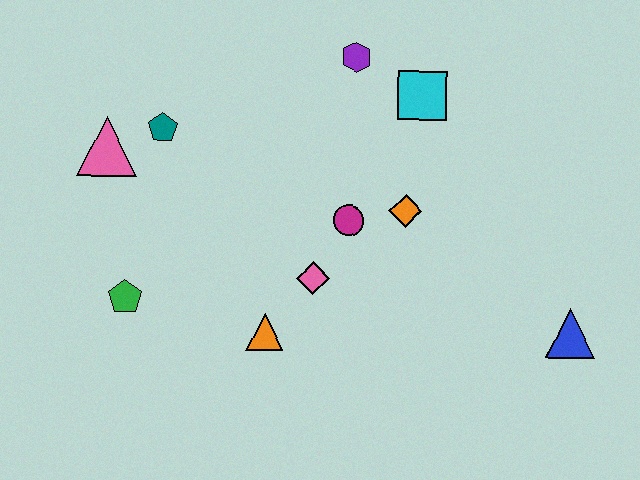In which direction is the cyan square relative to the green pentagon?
The cyan square is to the right of the green pentagon.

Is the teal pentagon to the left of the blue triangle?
Yes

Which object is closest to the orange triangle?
The pink diamond is closest to the orange triangle.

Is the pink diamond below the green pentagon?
No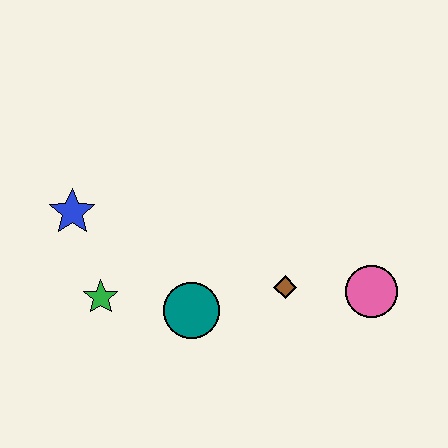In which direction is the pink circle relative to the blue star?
The pink circle is to the right of the blue star.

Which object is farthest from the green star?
The pink circle is farthest from the green star.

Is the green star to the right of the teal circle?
No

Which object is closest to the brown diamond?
The pink circle is closest to the brown diamond.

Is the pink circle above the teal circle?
Yes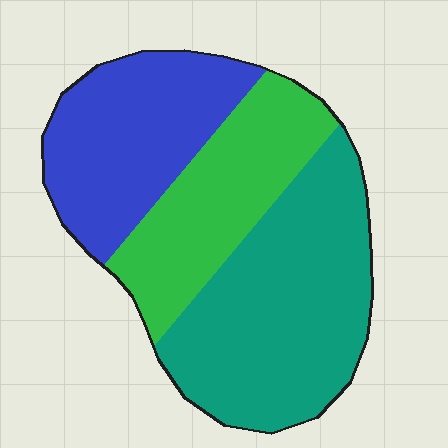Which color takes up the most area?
Teal, at roughly 45%.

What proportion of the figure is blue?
Blue takes up about one third (1/3) of the figure.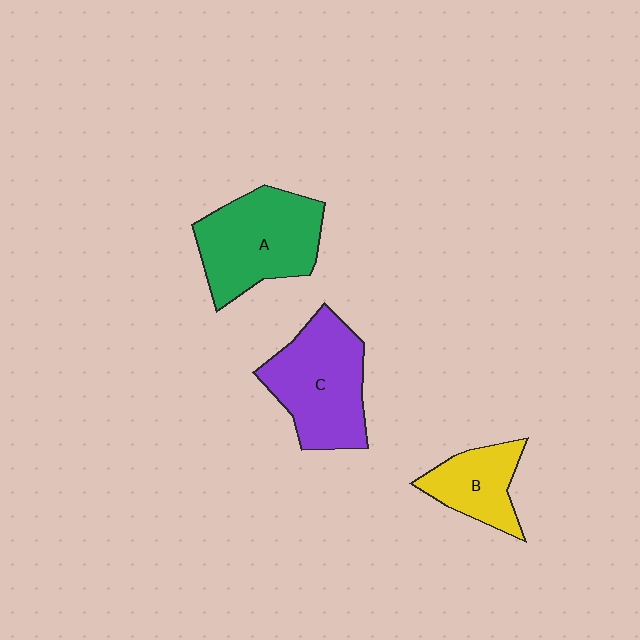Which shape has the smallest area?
Shape B (yellow).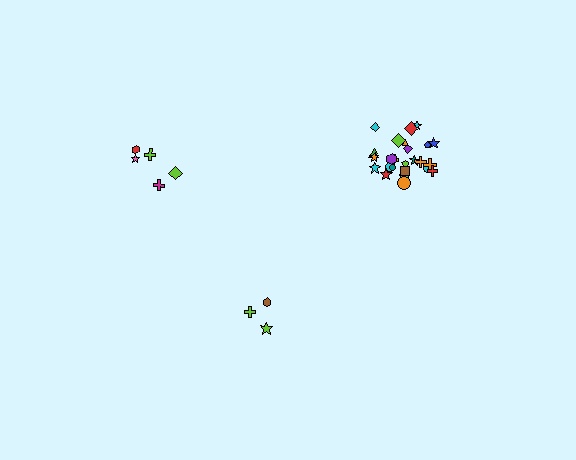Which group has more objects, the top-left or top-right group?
The top-right group.